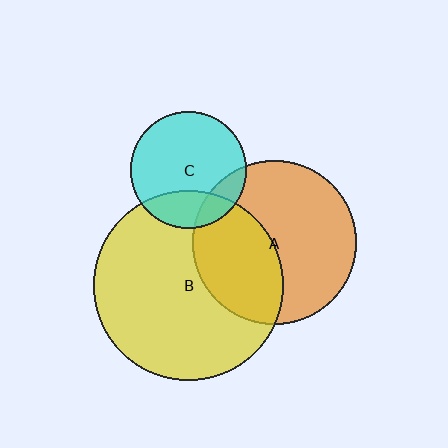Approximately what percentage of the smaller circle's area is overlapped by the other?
Approximately 40%.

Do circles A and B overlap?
Yes.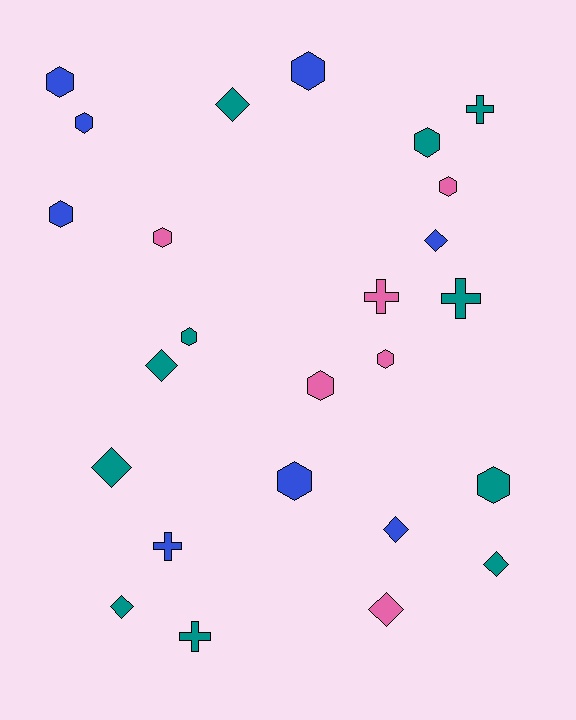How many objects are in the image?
There are 25 objects.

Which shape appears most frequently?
Hexagon, with 12 objects.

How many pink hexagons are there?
There are 4 pink hexagons.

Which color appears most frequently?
Teal, with 11 objects.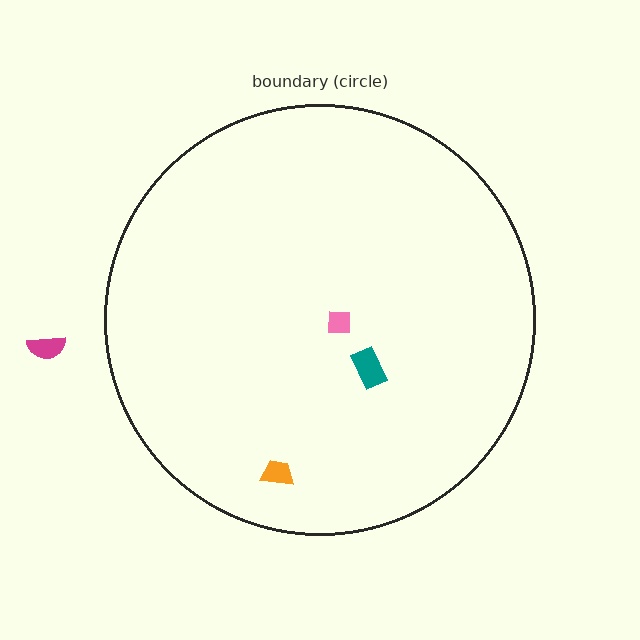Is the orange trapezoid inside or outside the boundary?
Inside.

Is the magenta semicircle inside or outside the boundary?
Outside.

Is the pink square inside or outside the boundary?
Inside.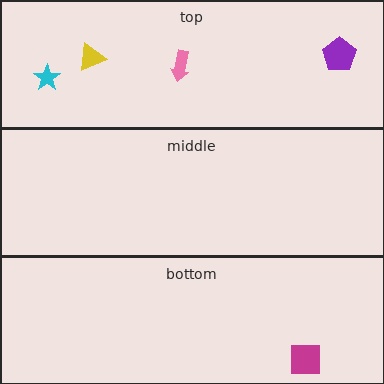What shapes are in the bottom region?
The magenta square.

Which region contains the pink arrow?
The top region.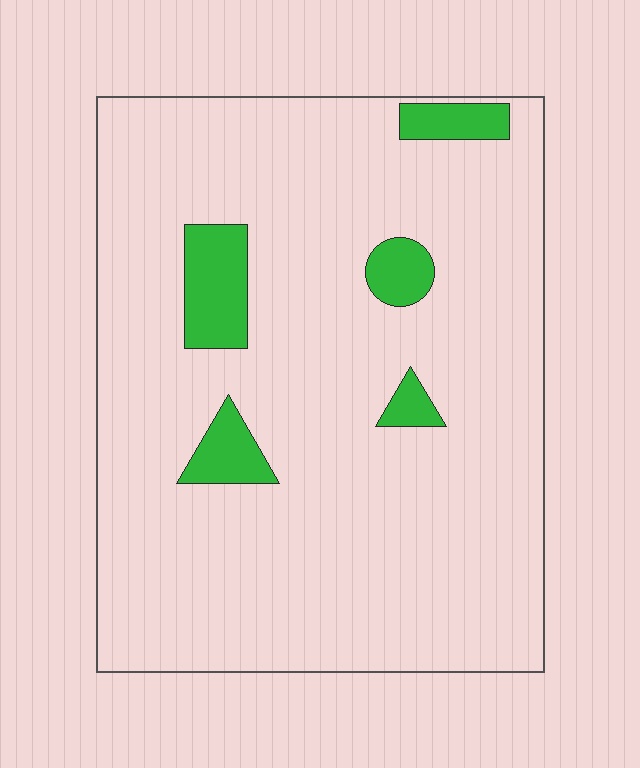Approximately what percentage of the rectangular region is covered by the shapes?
Approximately 10%.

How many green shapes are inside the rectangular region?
5.